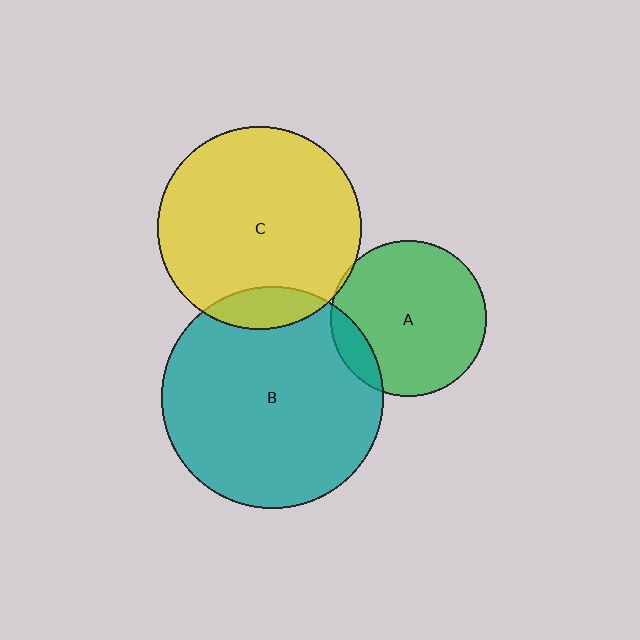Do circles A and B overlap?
Yes.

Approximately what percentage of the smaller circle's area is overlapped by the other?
Approximately 10%.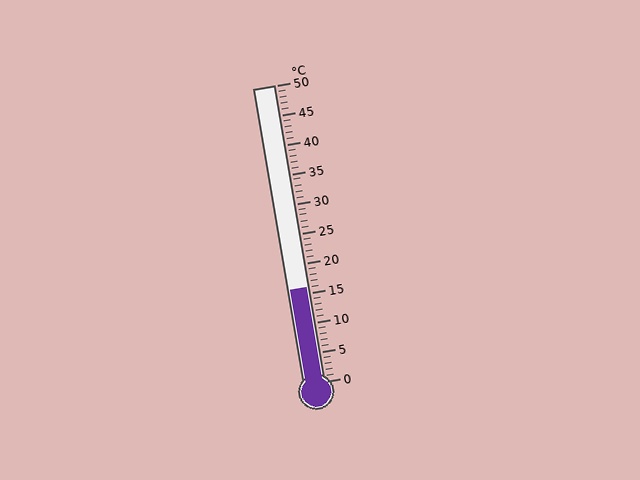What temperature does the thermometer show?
The thermometer shows approximately 16°C.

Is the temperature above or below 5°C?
The temperature is above 5°C.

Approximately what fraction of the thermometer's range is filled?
The thermometer is filled to approximately 30% of its range.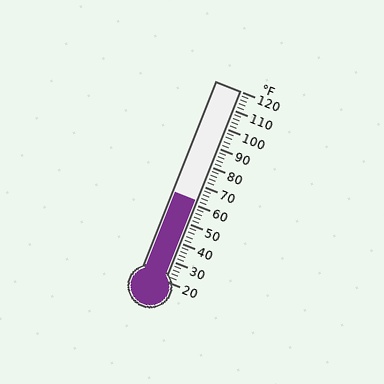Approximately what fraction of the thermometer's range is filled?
The thermometer is filled to approximately 40% of its range.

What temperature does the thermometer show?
The thermometer shows approximately 62°F.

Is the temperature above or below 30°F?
The temperature is above 30°F.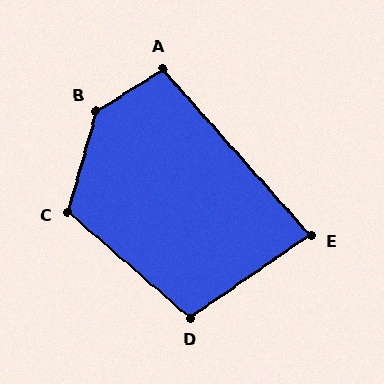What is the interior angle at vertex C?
Approximately 115 degrees (obtuse).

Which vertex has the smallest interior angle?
E, at approximately 83 degrees.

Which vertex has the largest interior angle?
B, at approximately 137 degrees.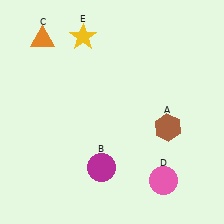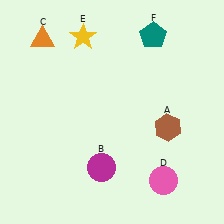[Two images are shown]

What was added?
A teal pentagon (F) was added in Image 2.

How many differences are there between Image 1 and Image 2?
There is 1 difference between the two images.